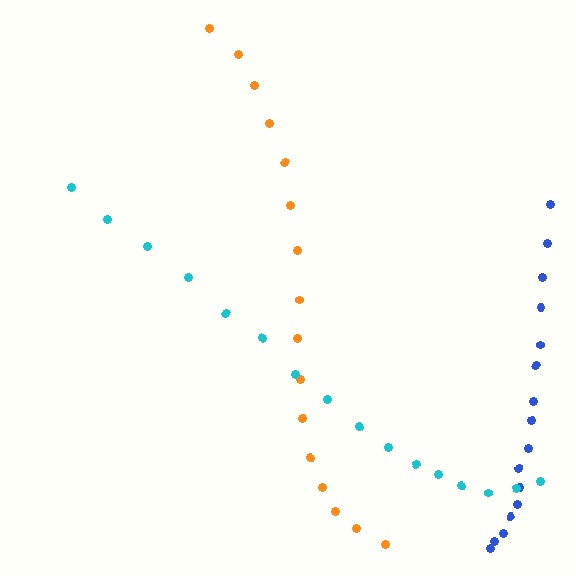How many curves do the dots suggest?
There are 3 distinct paths.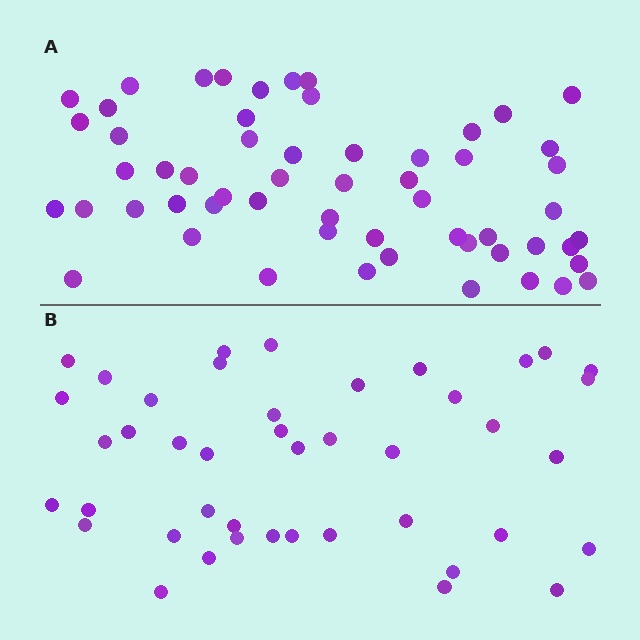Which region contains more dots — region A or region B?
Region A (the top region) has more dots.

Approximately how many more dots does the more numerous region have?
Region A has approximately 15 more dots than region B.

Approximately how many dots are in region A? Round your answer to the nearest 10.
About 60 dots. (The exact count is 57, which rounds to 60.)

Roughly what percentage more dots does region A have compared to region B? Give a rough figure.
About 35% more.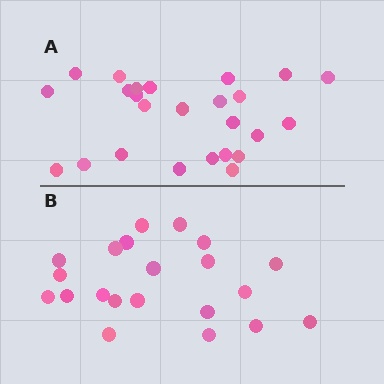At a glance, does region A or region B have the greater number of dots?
Region A (the top region) has more dots.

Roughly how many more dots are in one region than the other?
Region A has about 4 more dots than region B.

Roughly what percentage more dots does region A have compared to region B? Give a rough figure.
About 20% more.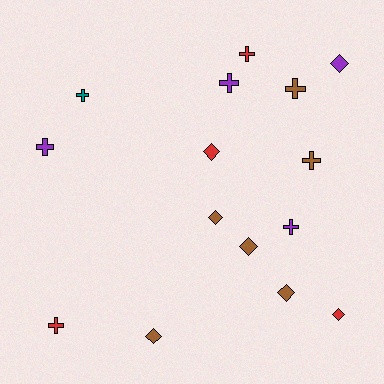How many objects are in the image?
There are 15 objects.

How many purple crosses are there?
There are 3 purple crosses.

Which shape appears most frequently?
Cross, with 8 objects.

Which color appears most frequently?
Brown, with 6 objects.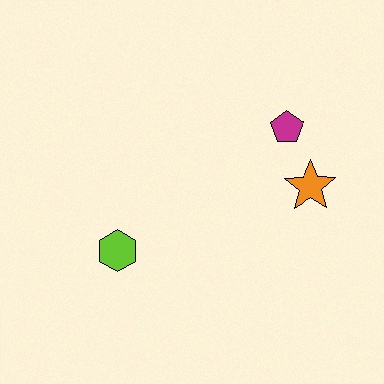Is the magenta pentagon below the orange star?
No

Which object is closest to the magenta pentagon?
The orange star is closest to the magenta pentagon.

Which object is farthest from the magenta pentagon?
The lime hexagon is farthest from the magenta pentagon.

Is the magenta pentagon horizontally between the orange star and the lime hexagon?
Yes